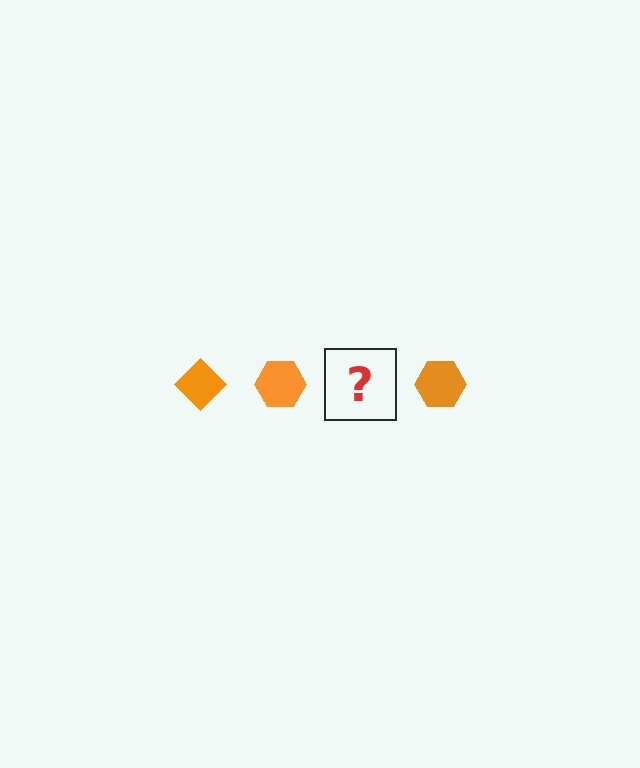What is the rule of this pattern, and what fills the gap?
The rule is that the pattern cycles through diamond, hexagon shapes in orange. The gap should be filled with an orange diamond.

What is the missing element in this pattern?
The missing element is an orange diamond.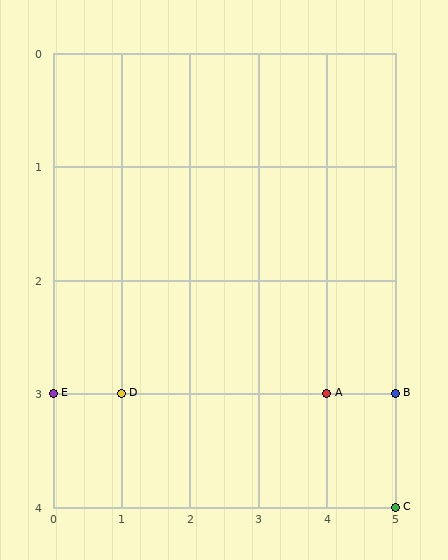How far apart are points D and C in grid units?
Points D and C are 4 columns and 1 row apart (about 4.1 grid units diagonally).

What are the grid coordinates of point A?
Point A is at grid coordinates (4, 3).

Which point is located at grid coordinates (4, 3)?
Point A is at (4, 3).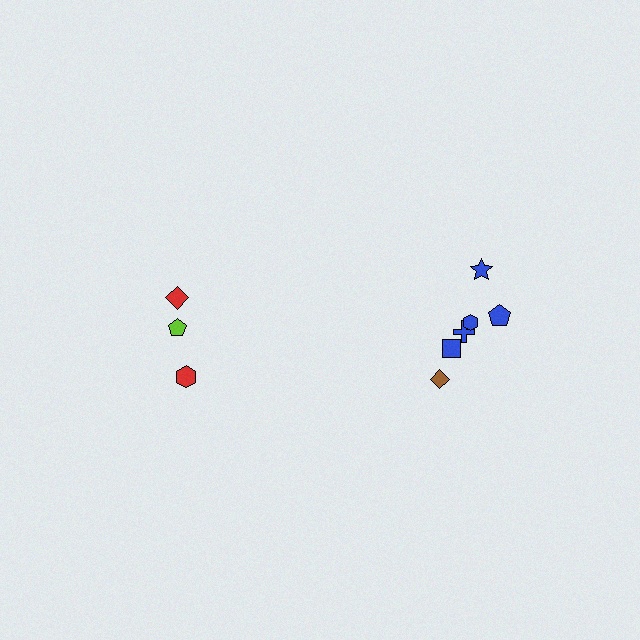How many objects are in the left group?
There are 3 objects.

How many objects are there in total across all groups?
There are 9 objects.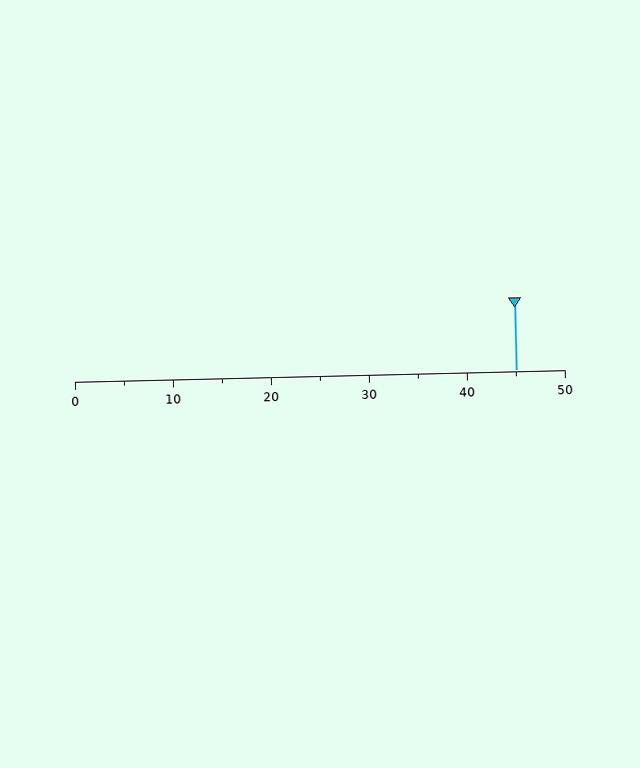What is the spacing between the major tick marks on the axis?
The major ticks are spaced 10 apart.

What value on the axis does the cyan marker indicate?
The marker indicates approximately 45.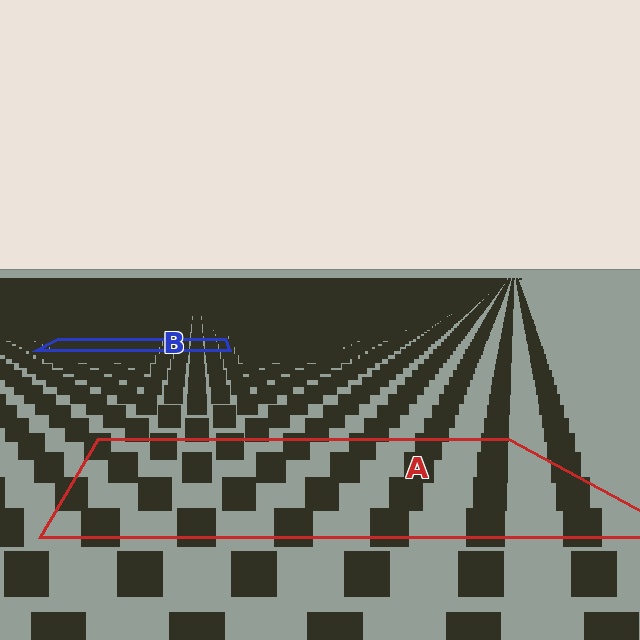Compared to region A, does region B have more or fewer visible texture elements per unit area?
Region B has more texture elements per unit area — they are packed more densely because it is farther away.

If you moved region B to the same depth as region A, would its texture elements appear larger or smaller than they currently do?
They would appear larger. At a closer depth, the same texture elements are projected at a bigger on-screen size.